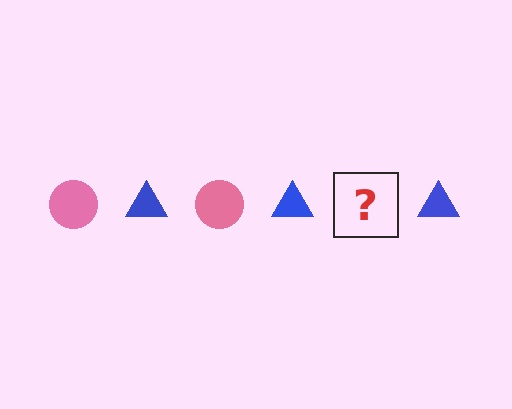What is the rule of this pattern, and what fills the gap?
The rule is that the pattern alternates between pink circle and blue triangle. The gap should be filled with a pink circle.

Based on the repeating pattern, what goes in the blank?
The blank should be a pink circle.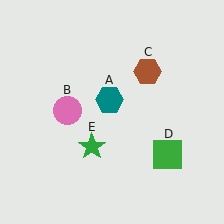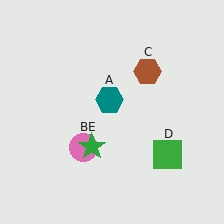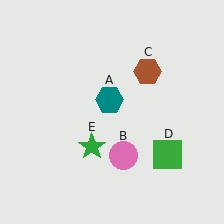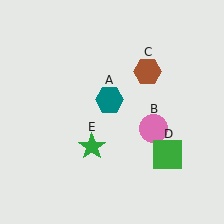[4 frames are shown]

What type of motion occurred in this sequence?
The pink circle (object B) rotated counterclockwise around the center of the scene.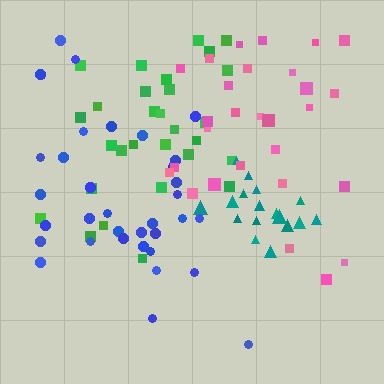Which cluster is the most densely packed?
Teal.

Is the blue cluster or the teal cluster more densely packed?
Teal.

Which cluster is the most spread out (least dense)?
Pink.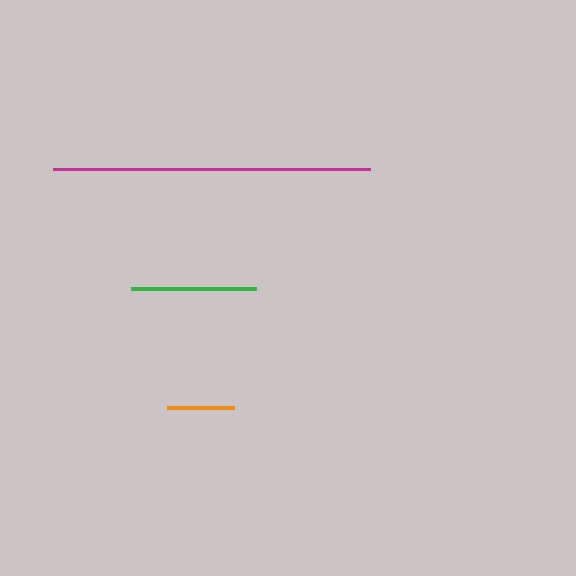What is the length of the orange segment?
The orange segment is approximately 67 pixels long.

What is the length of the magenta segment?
The magenta segment is approximately 317 pixels long.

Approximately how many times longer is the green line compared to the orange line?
The green line is approximately 1.9 times the length of the orange line.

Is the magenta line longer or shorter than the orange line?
The magenta line is longer than the orange line.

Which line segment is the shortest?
The orange line is the shortest at approximately 67 pixels.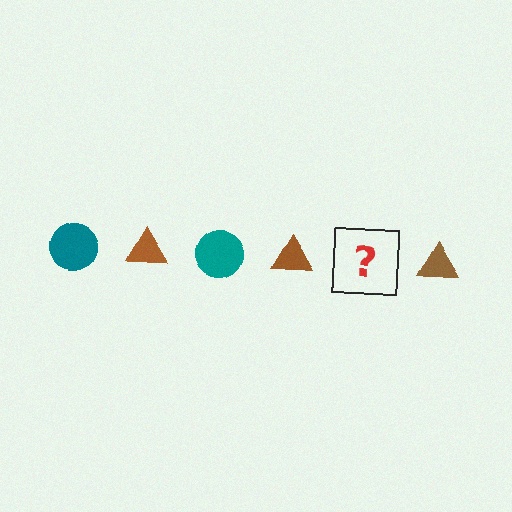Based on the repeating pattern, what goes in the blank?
The blank should be a teal circle.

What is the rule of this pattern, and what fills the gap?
The rule is that the pattern alternates between teal circle and brown triangle. The gap should be filled with a teal circle.